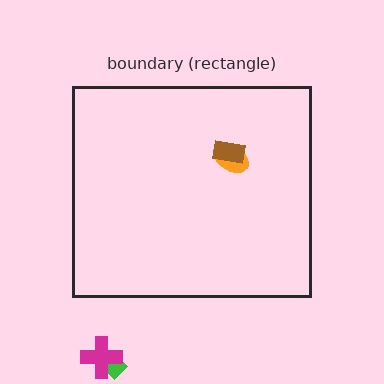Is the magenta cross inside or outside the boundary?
Outside.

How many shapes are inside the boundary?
2 inside, 2 outside.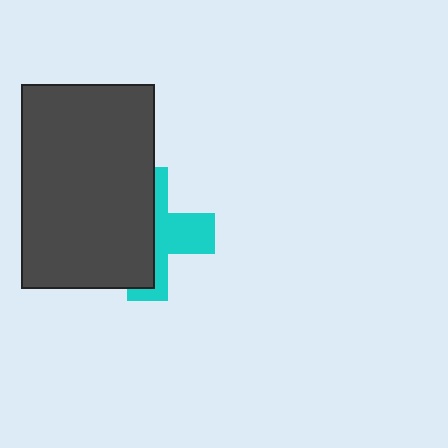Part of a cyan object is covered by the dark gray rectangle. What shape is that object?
It is a cross.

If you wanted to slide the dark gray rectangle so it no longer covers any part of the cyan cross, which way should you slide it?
Slide it left — that is the most direct way to separate the two shapes.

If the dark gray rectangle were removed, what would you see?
You would see the complete cyan cross.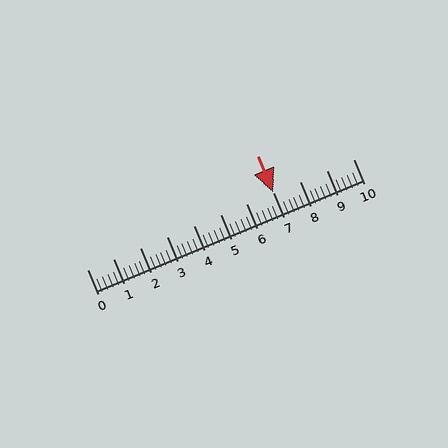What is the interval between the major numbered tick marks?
The major tick marks are spaced 1 units apart.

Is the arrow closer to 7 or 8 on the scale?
The arrow is closer to 7.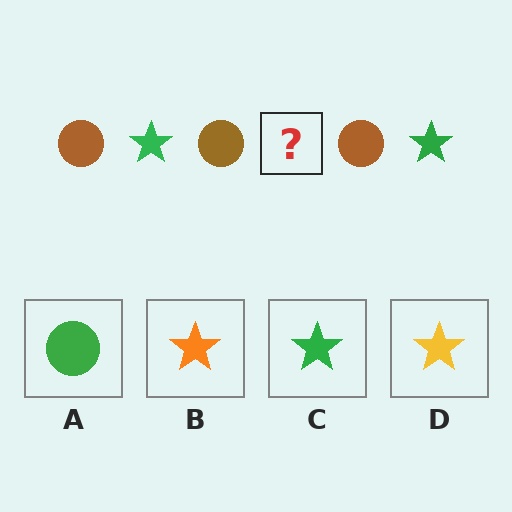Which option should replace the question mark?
Option C.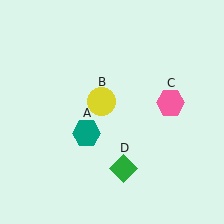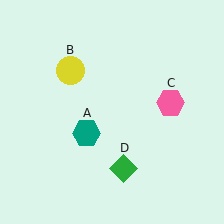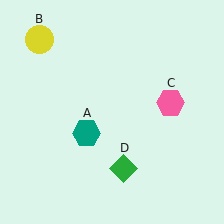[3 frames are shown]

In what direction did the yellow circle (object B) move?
The yellow circle (object B) moved up and to the left.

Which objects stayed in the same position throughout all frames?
Teal hexagon (object A) and pink hexagon (object C) and green diamond (object D) remained stationary.